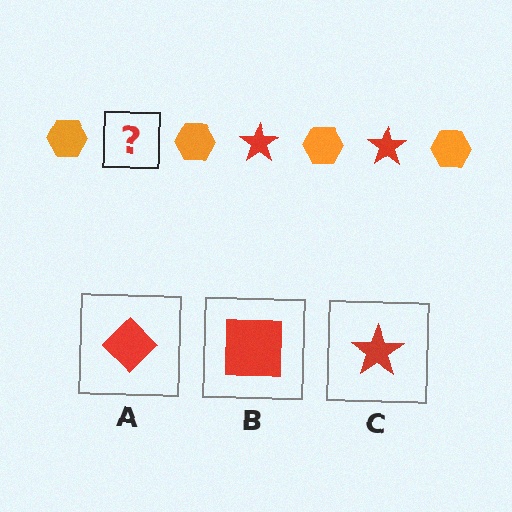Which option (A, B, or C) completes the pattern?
C.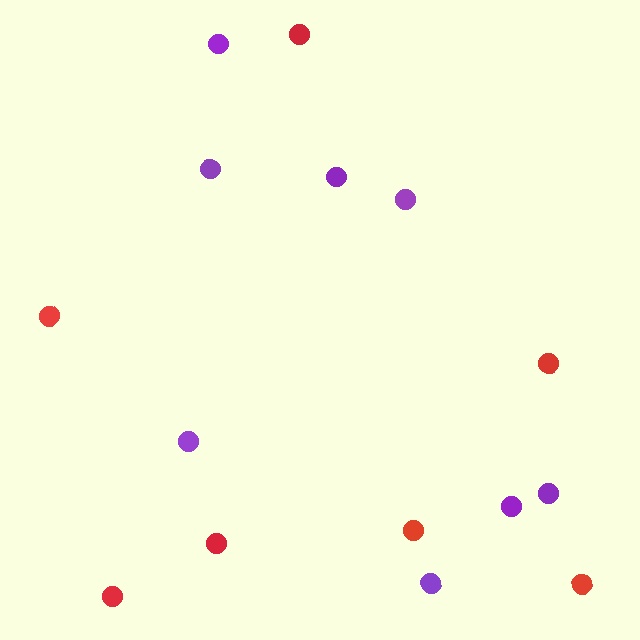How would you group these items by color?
There are 2 groups: one group of red circles (7) and one group of purple circles (8).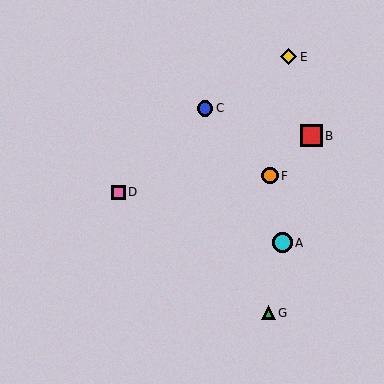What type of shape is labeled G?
Shape G is a green triangle.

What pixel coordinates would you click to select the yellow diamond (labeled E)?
Click at (289, 57) to select the yellow diamond E.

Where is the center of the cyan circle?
The center of the cyan circle is at (282, 243).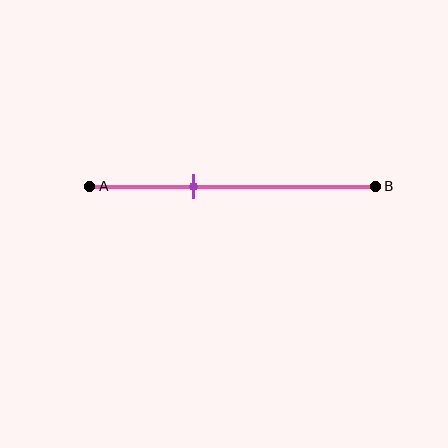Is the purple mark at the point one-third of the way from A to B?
No, the mark is at about 35% from A, not at the 33% one-third point.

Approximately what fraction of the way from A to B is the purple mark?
The purple mark is approximately 35% of the way from A to B.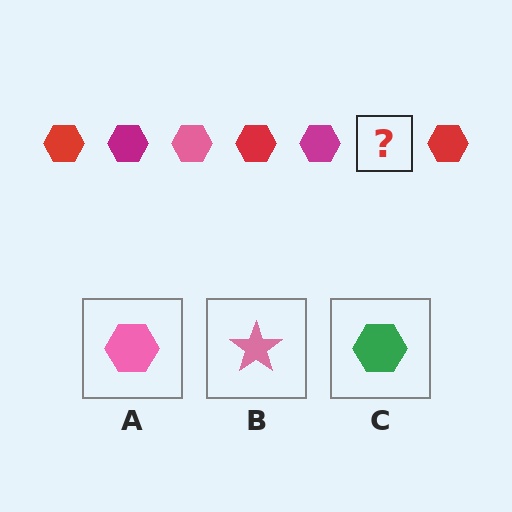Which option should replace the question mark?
Option A.